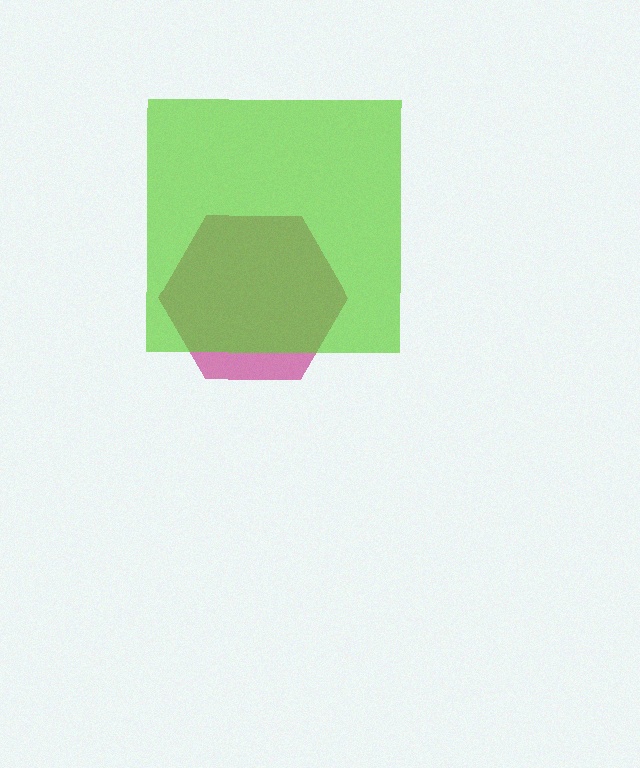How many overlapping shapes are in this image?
There are 2 overlapping shapes in the image.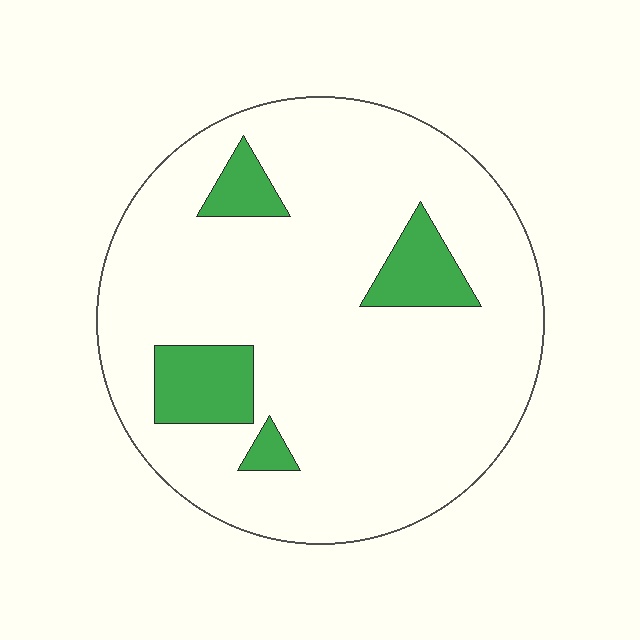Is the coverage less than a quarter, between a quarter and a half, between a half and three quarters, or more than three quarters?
Less than a quarter.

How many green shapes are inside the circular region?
4.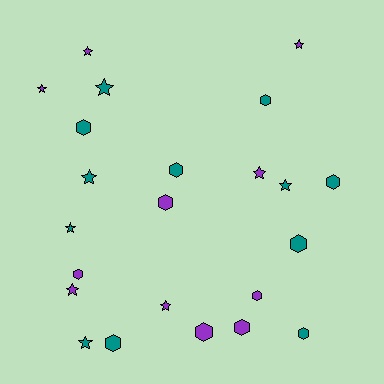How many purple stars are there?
There are 6 purple stars.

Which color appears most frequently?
Teal, with 12 objects.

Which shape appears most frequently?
Hexagon, with 12 objects.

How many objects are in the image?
There are 23 objects.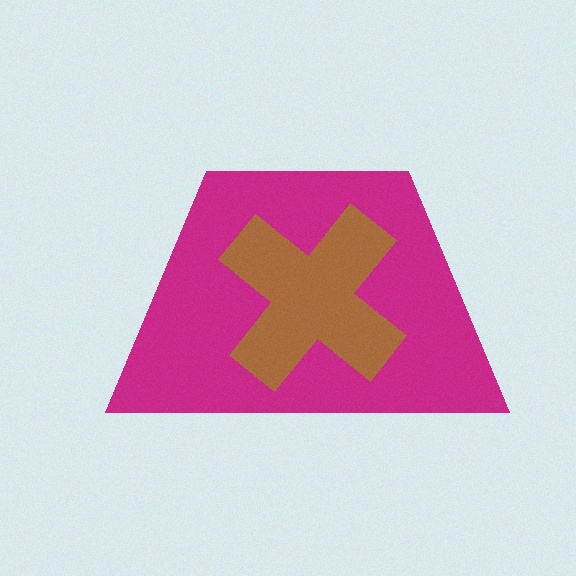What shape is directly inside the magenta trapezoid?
The brown cross.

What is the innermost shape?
The brown cross.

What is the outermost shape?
The magenta trapezoid.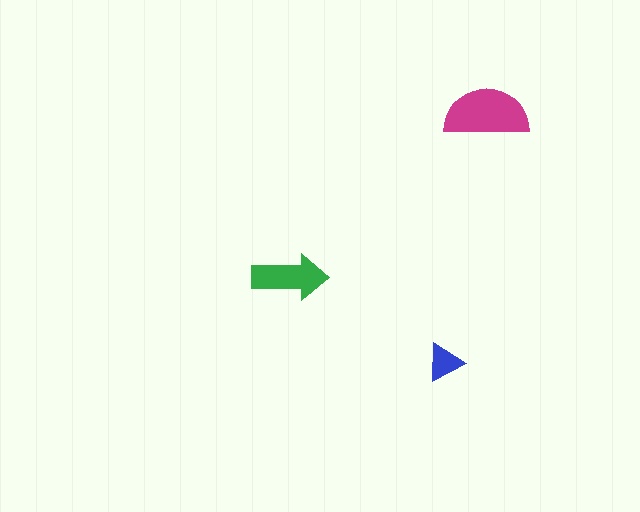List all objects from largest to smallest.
The magenta semicircle, the green arrow, the blue triangle.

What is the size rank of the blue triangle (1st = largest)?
3rd.